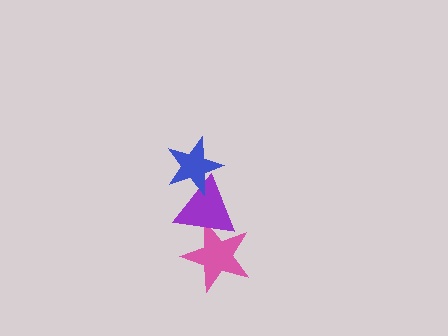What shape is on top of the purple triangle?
The blue star is on top of the purple triangle.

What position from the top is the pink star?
The pink star is 3rd from the top.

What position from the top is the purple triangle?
The purple triangle is 2nd from the top.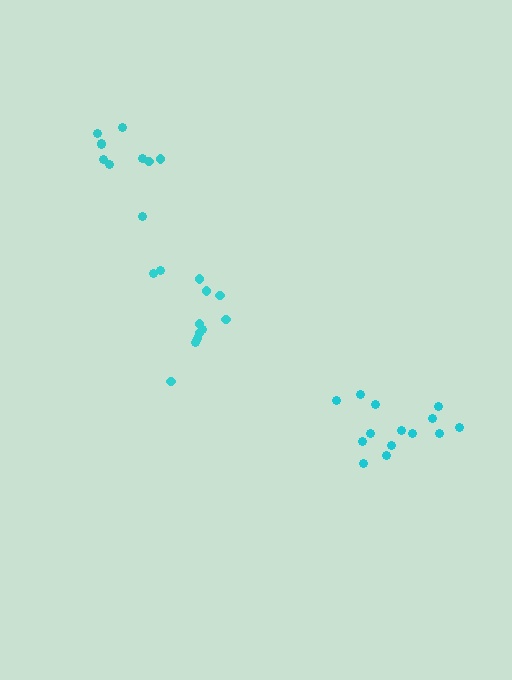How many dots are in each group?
Group 1: 12 dots, Group 2: 10 dots, Group 3: 14 dots (36 total).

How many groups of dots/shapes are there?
There are 3 groups.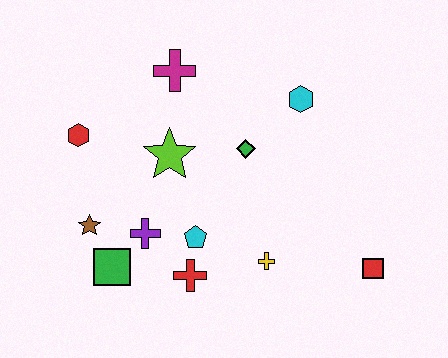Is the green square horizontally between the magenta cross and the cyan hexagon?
No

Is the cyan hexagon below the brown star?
No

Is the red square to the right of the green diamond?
Yes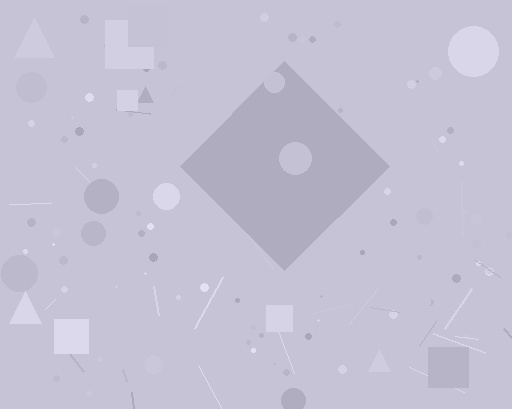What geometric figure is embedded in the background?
A diamond is embedded in the background.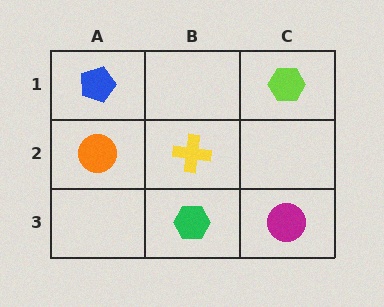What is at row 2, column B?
A yellow cross.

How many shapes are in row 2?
2 shapes.